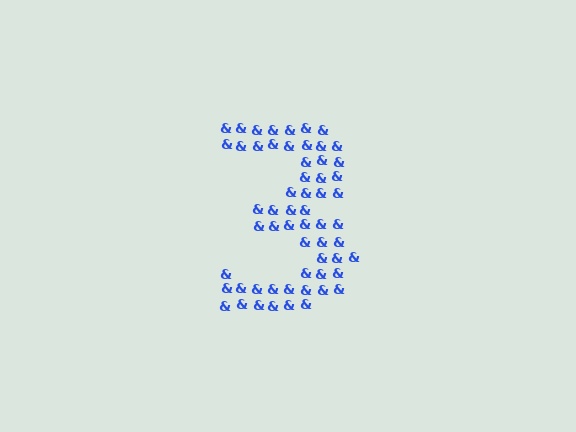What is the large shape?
The large shape is the digit 3.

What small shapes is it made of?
It is made of small ampersands.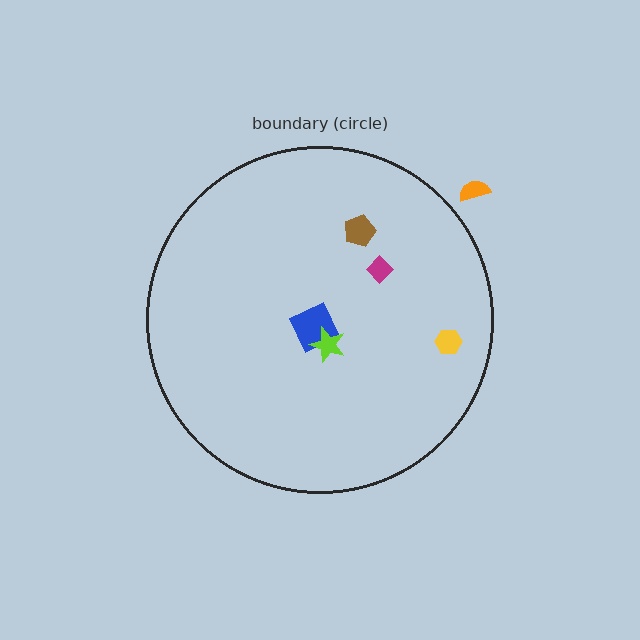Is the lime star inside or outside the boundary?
Inside.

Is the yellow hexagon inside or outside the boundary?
Inside.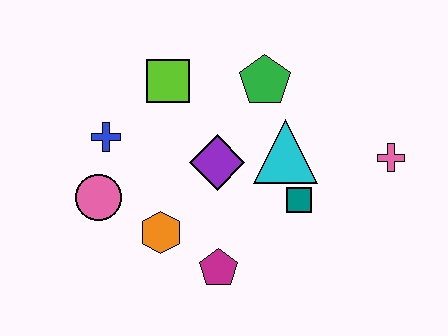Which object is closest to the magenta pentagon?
The orange hexagon is closest to the magenta pentagon.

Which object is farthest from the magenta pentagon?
The pink cross is farthest from the magenta pentagon.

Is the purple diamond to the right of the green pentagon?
No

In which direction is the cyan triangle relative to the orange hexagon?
The cyan triangle is to the right of the orange hexagon.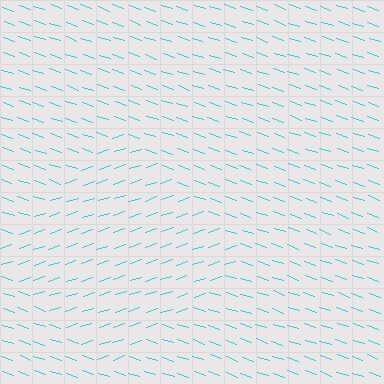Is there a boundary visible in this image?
Yes, there is a texture boundary formed by a change in line orientation.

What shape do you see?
I see a diamond.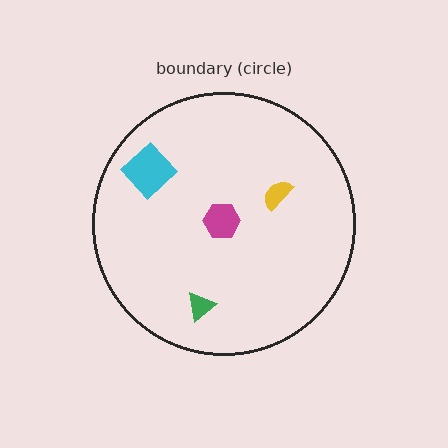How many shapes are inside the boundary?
4 inside, 0 outside.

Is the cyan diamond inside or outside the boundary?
Inside.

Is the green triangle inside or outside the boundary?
Inside.